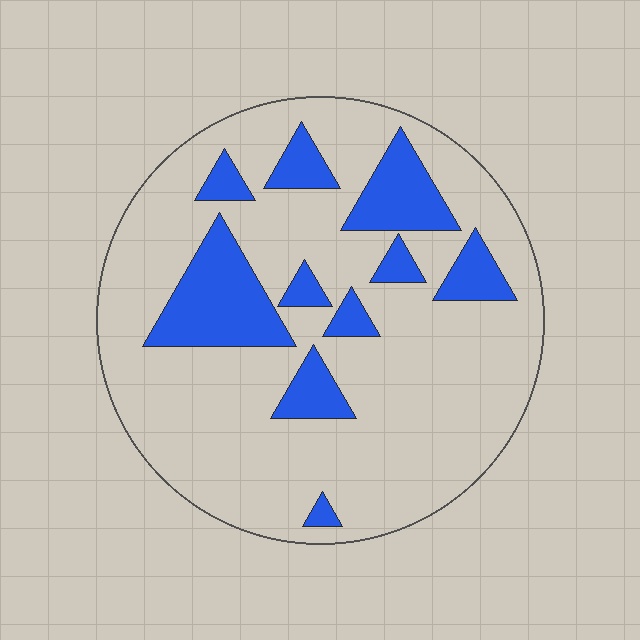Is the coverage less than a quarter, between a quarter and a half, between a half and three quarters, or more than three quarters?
Less than a quarter.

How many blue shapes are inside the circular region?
10.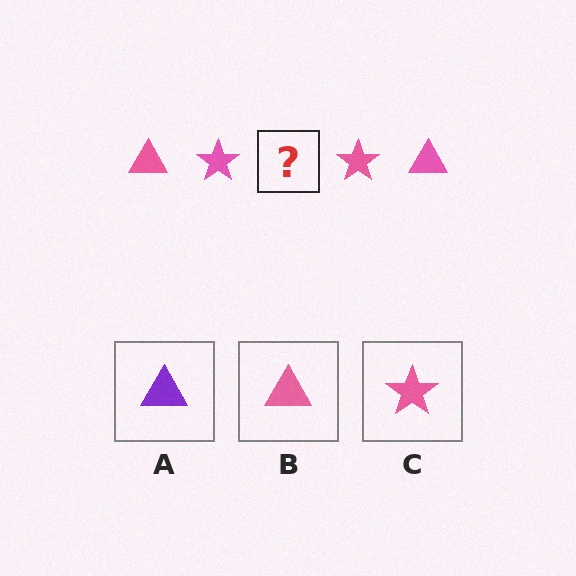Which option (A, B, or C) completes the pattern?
B.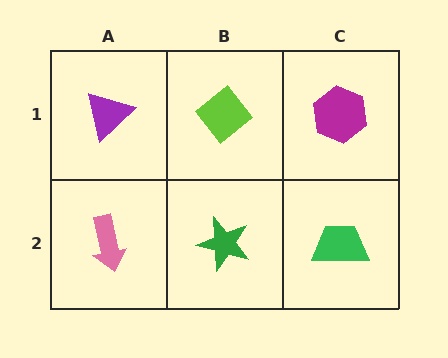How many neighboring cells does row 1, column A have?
2.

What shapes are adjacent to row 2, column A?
A purple triangle (row 1, column A), a green star (row 2, column B).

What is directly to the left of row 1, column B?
A purple triangle.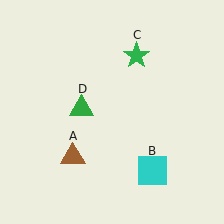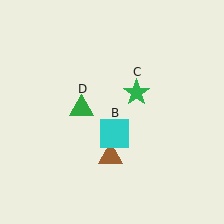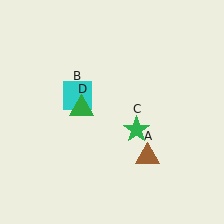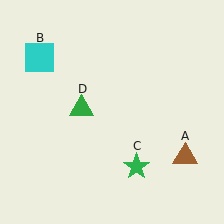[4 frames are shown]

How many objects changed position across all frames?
3 objects changed position: brown triangle (object A), cyan square (object B), green star (object C).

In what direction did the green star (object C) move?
The green star (object C) moved down.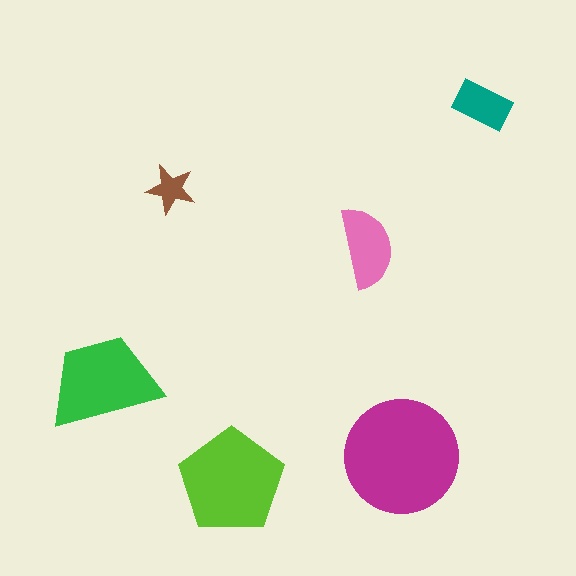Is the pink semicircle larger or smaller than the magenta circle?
Smaller.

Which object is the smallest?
The brown star.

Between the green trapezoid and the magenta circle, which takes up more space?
The magenta circle.